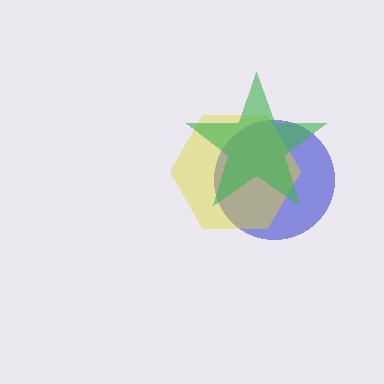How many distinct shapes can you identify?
There are 3 distinct shapes: a blue circle, a yellow hexagon, a green star.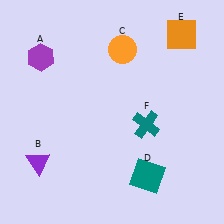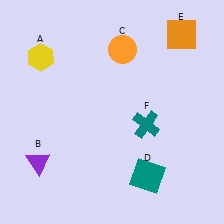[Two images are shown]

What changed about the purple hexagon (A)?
In Image 1, A is purple. In Image 2, it changed to yellow.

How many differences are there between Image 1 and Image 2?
There is 1 difference between the two images.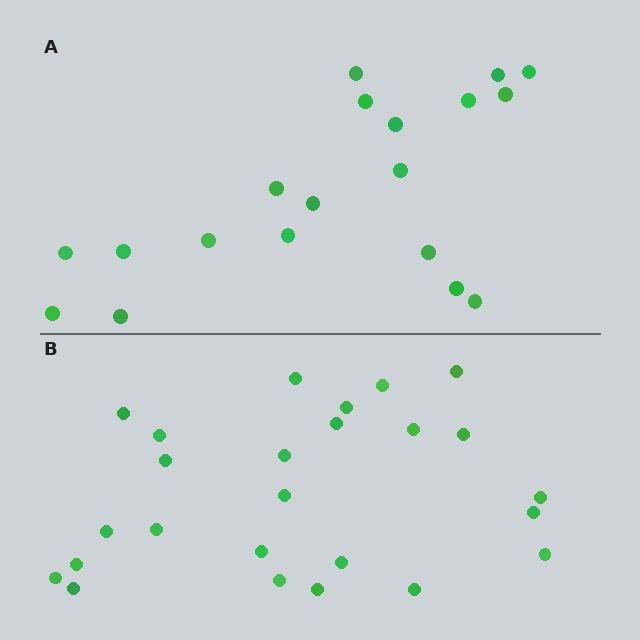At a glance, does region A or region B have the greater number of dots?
Region B (the bottom region) has more dots.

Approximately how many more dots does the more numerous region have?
Region B has about 6 more dots than region A.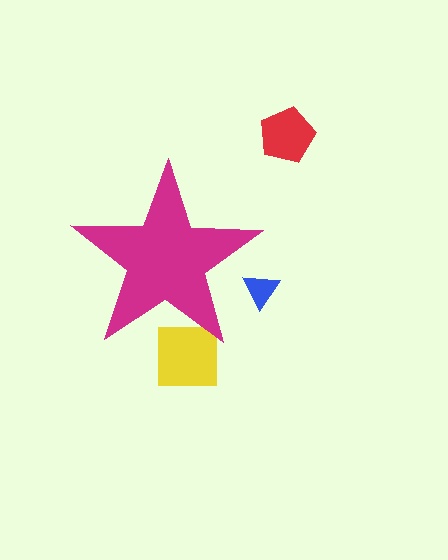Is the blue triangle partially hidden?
Yes, the blue triangle is partially hidden behind the magenta star.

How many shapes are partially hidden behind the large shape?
2 shapes are partially hidden.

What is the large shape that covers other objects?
A magenta star.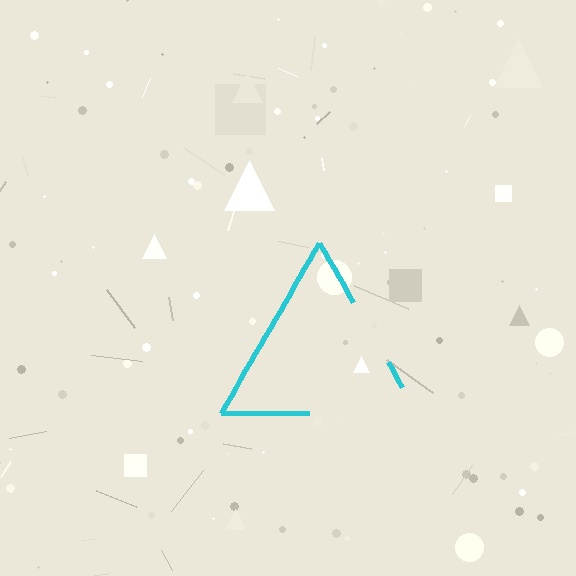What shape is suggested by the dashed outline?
The dashed outline suggests a triangle.